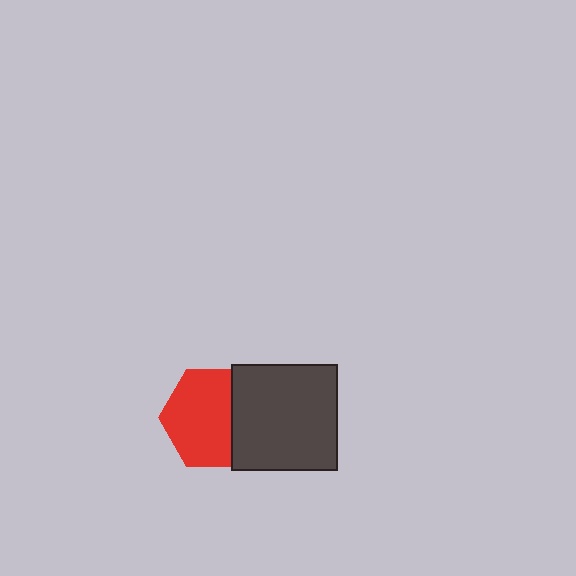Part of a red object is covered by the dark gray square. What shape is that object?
It is a hexagon.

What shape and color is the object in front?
The object in front is a dark gray square.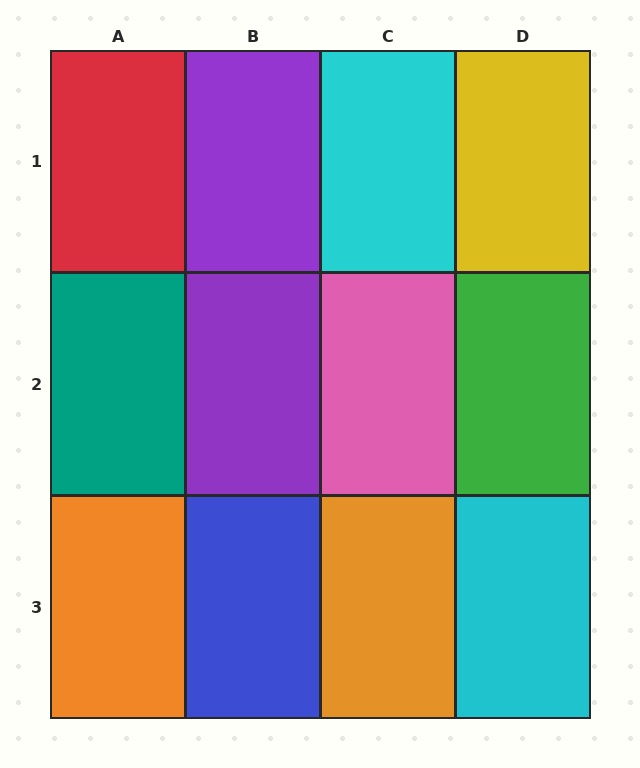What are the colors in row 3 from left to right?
Orange, blue, orange, cyan.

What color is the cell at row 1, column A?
Red.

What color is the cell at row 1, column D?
Yellow.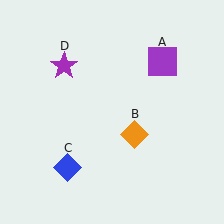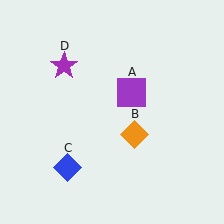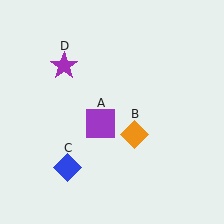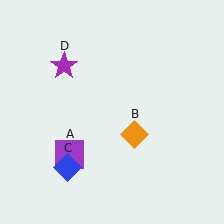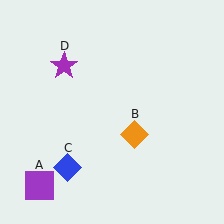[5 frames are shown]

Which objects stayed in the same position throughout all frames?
Orange diamond (object B) and blue diamond (object C) and purple star (object D) remained stationary.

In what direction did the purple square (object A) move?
The purple square (object A) moved down and to the left.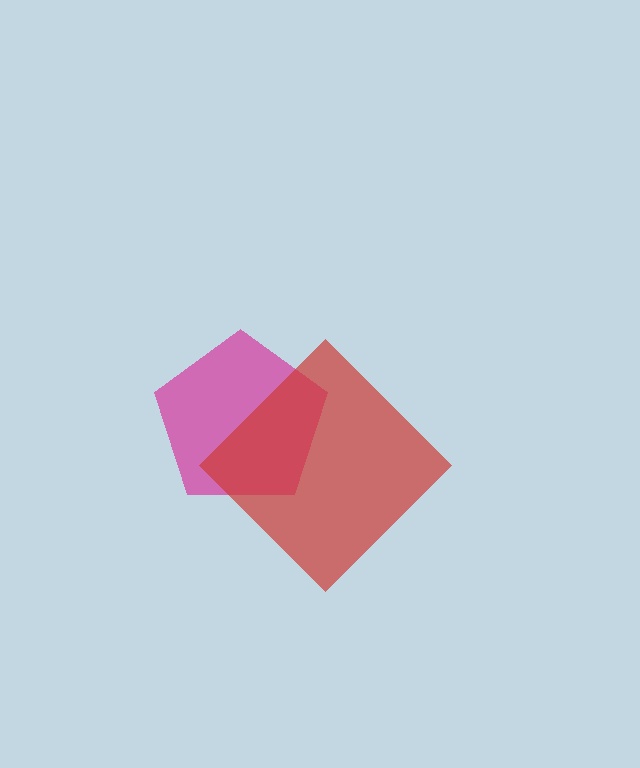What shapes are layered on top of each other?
The layered shapes are: a magenta pentagon, a red diamond.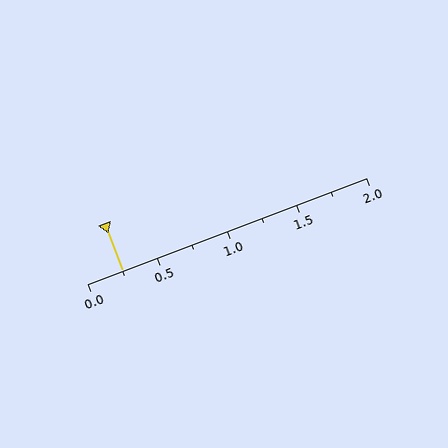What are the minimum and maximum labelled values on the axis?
The axis runs from 0.0 to 2.0.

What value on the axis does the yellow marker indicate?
The marker indicates approximately 0.25.